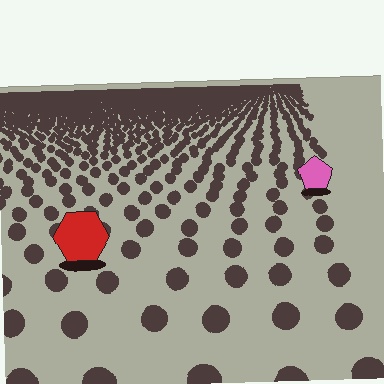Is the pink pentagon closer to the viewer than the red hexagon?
No. The red hexagon is closer — you can tell from the texture gradient: the ground texture is coarser near it.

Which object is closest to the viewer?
The red hexagon is closest. The texture marks near it are larger and more spread out.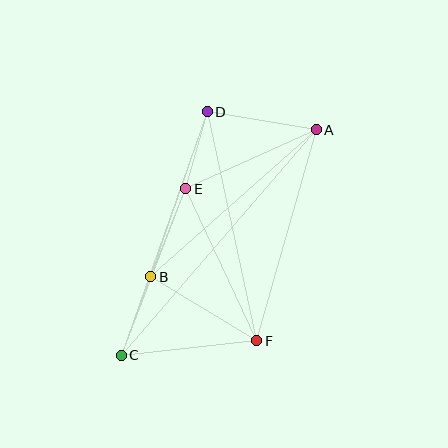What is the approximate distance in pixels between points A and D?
The distance between A and D is approximately 110 pixels.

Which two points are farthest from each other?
Points A and C are farthest from each other.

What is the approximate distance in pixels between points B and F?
The distance between B and F is approximately 124 pixels.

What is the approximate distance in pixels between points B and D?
The distance between B and D is approximately 174 pixels.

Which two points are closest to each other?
Points D and E are closest to each other.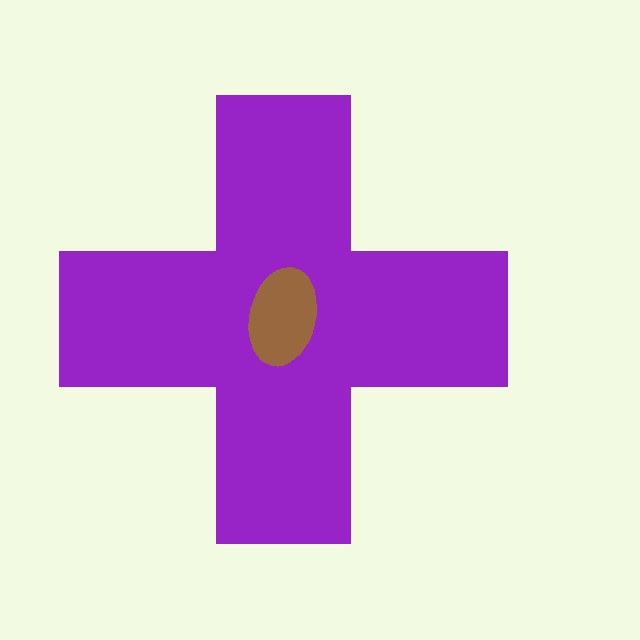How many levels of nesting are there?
2.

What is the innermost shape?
The brown ellipse.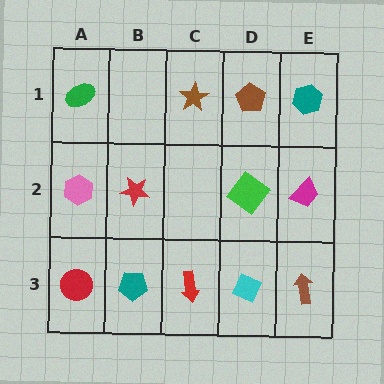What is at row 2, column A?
A pink hexagon.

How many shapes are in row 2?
4 shapes.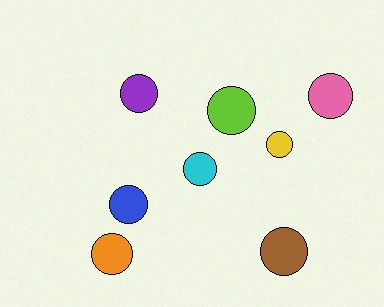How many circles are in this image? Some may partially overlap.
There are 8 circles.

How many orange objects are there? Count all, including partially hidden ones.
There is 1 orange object.